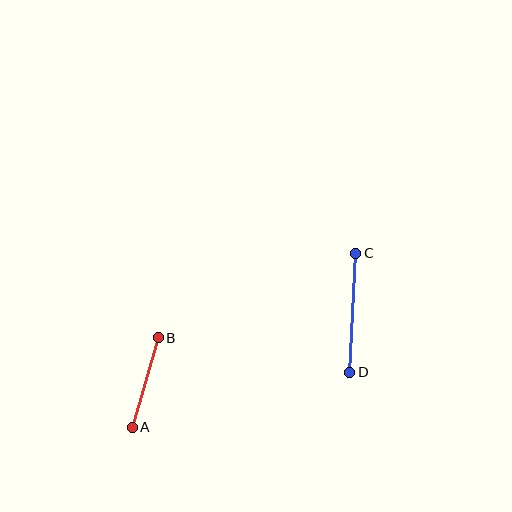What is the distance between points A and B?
The distance is approximately 93 pixels.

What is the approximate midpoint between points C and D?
The midpoint is at approximately (353, 313) pixels.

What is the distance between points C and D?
The distance is approximately 119 pixels.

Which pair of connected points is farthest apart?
Points C and D are farthest apart.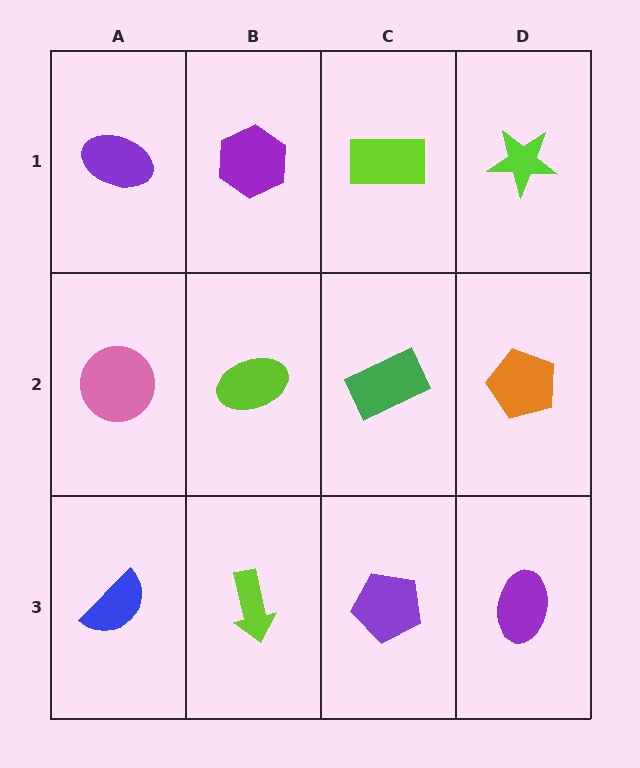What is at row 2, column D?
An orange pentagon.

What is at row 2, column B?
A lime ellipse.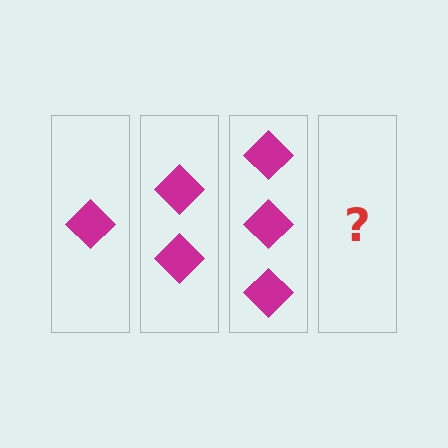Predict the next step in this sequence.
The next step is 4 diamonds.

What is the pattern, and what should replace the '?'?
The pattern is that each step adds one more diamond. The '?' should be 4 diamonds.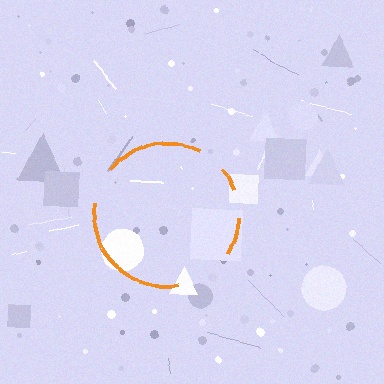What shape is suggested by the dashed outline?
The dashed outline suggests a circle.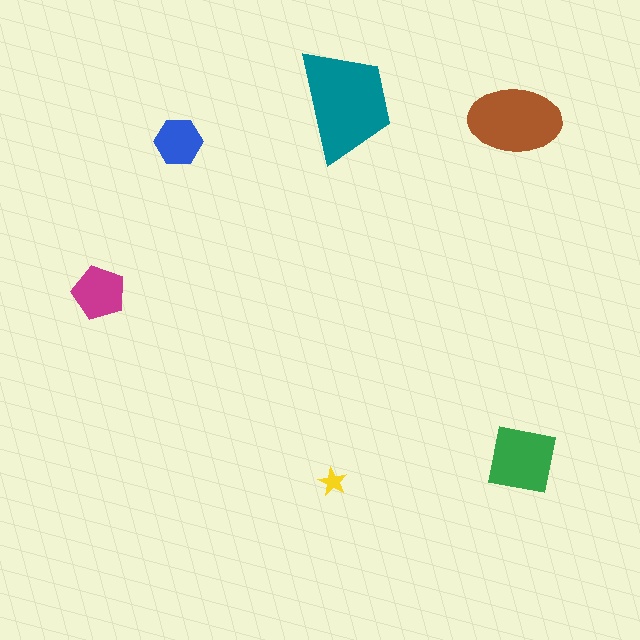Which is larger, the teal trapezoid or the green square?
The teal trapezoid.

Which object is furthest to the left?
The magenta pentagon is leftmost.